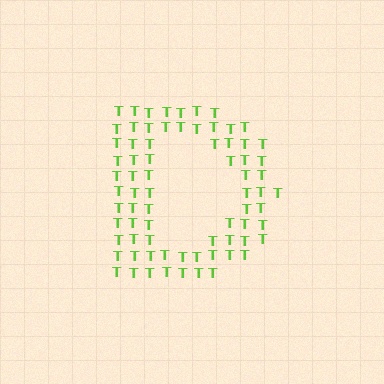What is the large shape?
The large shape is the letter D.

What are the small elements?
The small elements are letter T's.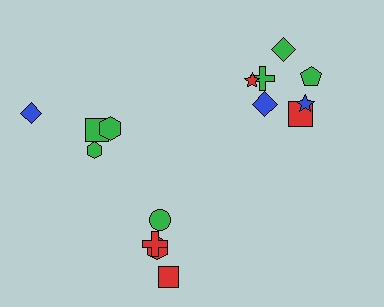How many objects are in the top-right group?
There are 7 objects.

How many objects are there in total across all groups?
There are 15 objects.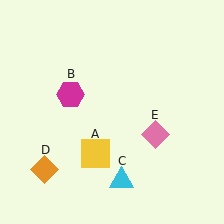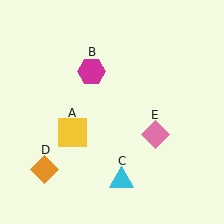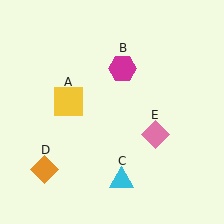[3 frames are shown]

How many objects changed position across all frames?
2 objects changed position: yellow square (object A), magenta hexagon (object B).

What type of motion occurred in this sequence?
The yellow square (object A), magenta hexagon (object B) rotated clockwise around the center of the scene.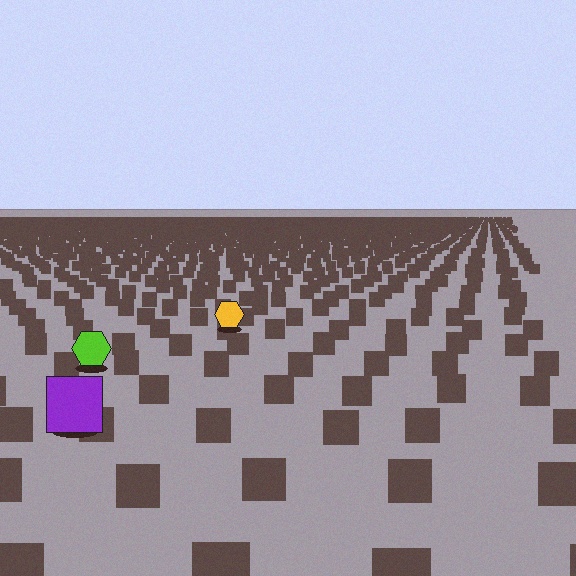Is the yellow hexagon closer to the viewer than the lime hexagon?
No. The lime hexagon is closer — you can tell from the texture gradient: the ground texture is coarser near it.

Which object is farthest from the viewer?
The yellow hexagon is farthest from the viewer. It appears smaller and the ground texture around it is denser.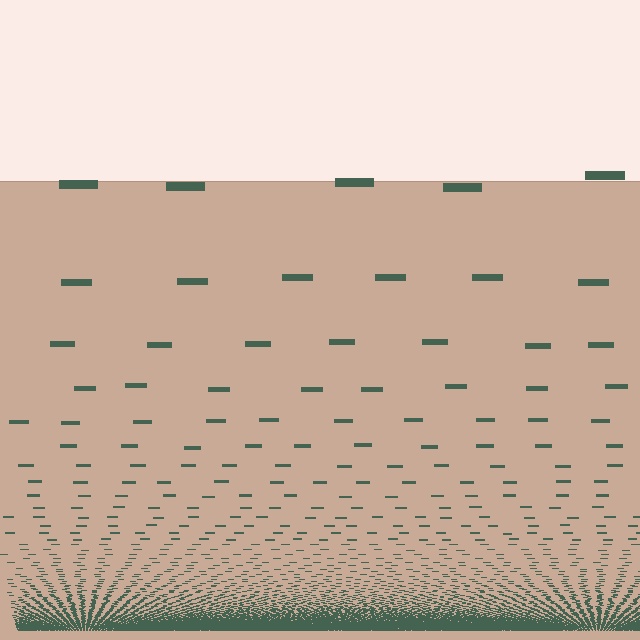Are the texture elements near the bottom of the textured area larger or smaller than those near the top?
Smaller. The gradient is inverted — elements near the bottom are smaller and denser.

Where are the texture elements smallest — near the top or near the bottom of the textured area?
Near the bottom.